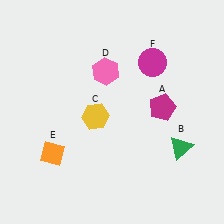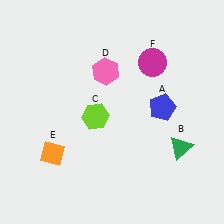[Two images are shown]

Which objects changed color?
A changed from magenta to blue. C changed from yellow to lime.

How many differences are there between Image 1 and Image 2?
There are 2 differences between the two images.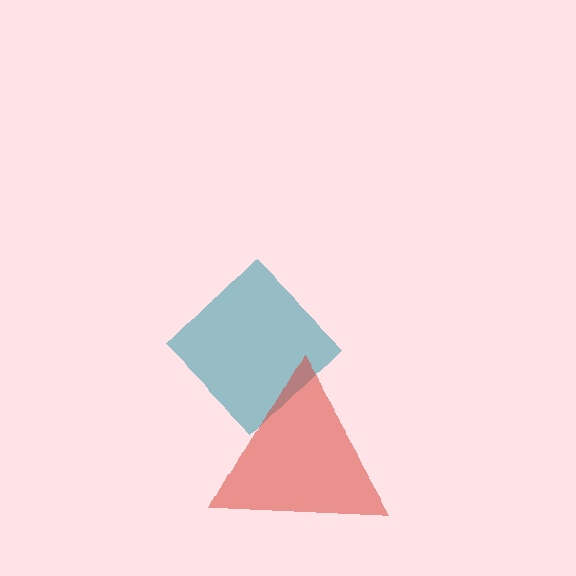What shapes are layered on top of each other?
The layered shapes are: a teal diamond, a red triangle.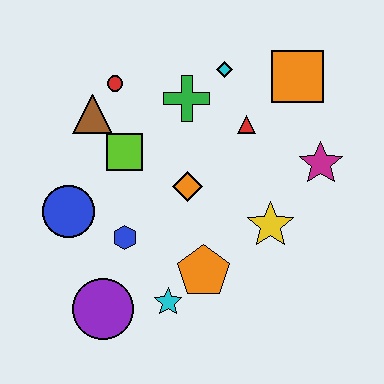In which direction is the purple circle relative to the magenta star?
The purple circle is to the left of the magenta star.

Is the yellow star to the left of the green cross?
No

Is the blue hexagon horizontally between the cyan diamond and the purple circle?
Yes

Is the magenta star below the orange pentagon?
No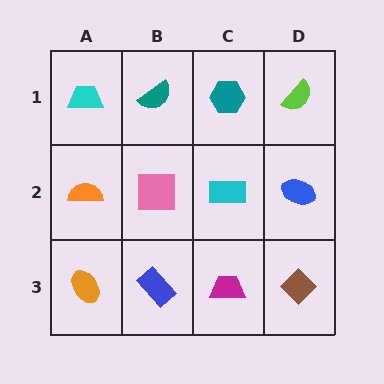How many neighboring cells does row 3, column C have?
3.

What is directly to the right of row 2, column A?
A pink square.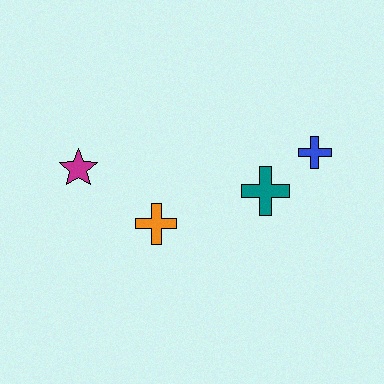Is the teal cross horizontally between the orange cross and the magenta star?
No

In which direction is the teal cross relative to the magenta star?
The teal cross is to the right of the magenta star.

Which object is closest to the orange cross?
The magenta star is closest to the orange cross.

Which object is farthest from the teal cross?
The magenta star is farthest from the teal cross.